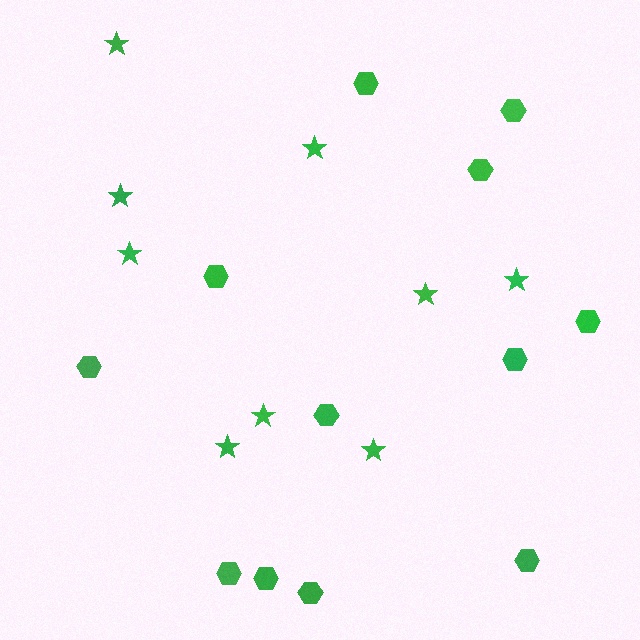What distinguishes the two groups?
There are 2 groups: one group of stars (9) and one group of hexagons (12).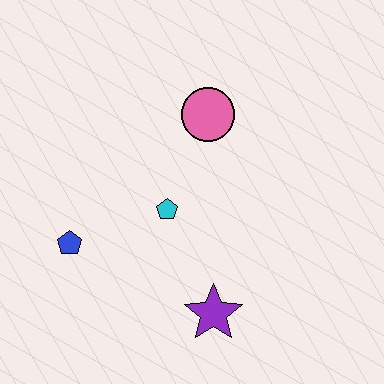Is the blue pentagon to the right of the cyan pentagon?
No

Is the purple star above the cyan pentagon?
No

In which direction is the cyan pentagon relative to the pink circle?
The cyan pentagon is below the pink circle.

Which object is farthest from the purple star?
The pink circle is farthest from the purple star.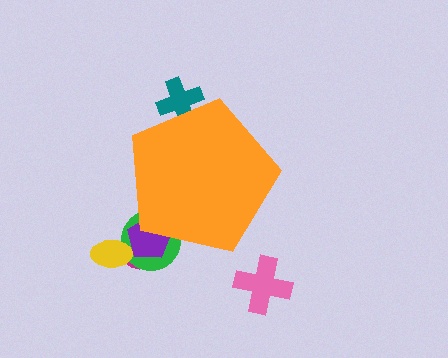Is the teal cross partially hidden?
Yes, the teal cross is partially hidden behind the orange pentagon.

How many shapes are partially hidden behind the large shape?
4 shapes are partially hidden.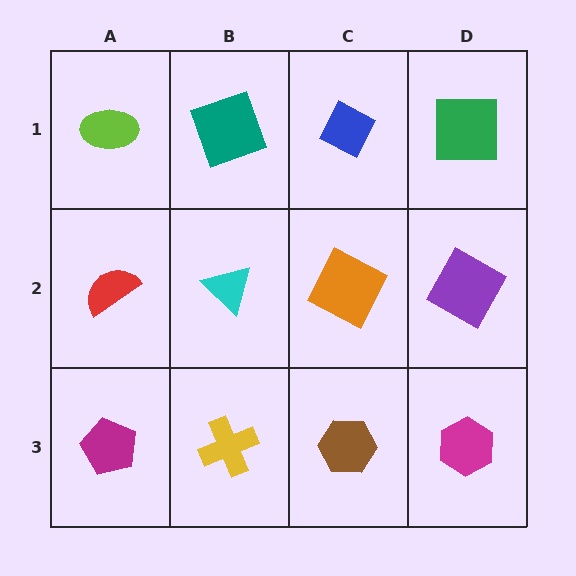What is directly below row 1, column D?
A purple square.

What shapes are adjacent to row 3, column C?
An orange square (row 2, column C), a yellow cross (row 3, column B), a magenta hexagon (row 3, column D).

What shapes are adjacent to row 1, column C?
An orange square (row 2, column C), a teal square (row 1, column B), a green square (row 1, column D).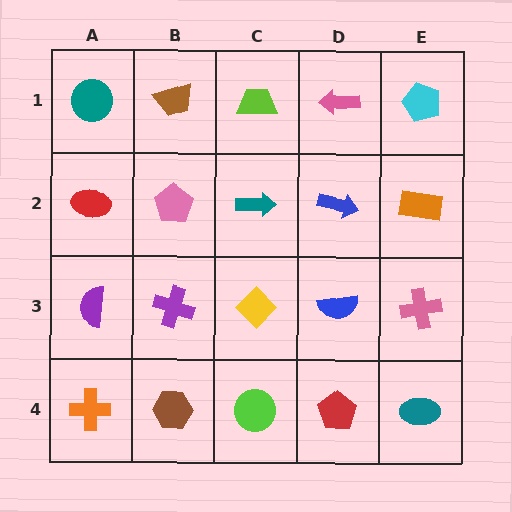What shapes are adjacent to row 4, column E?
A pink cross (row 3, column E), a red pentagon (row 4, column D).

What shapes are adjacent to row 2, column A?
A teal circle (row 1, column A), a purple semicircle (row 3, column A), a pink pentagon (row 2, column B).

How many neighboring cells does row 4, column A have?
2.